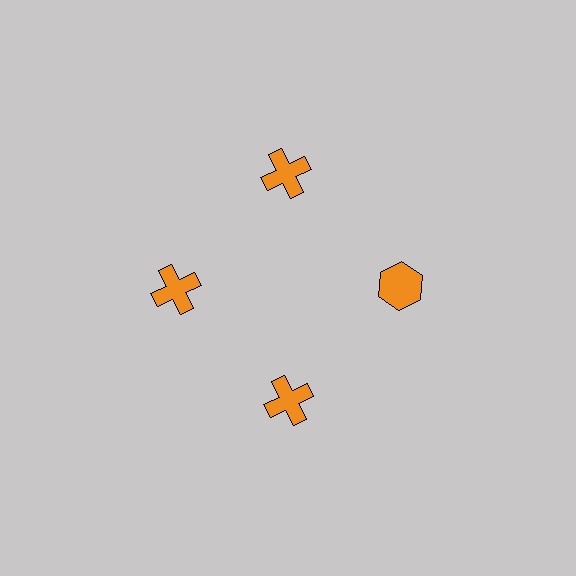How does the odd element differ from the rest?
It has a different shape: hexagon instead of cross.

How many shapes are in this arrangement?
There are 4 shapes arranged in a ring pattern.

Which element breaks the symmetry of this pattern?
The orange hexagon at roughly the 3 o'clock position breaks the symmetry. All other shapes are orange crosses.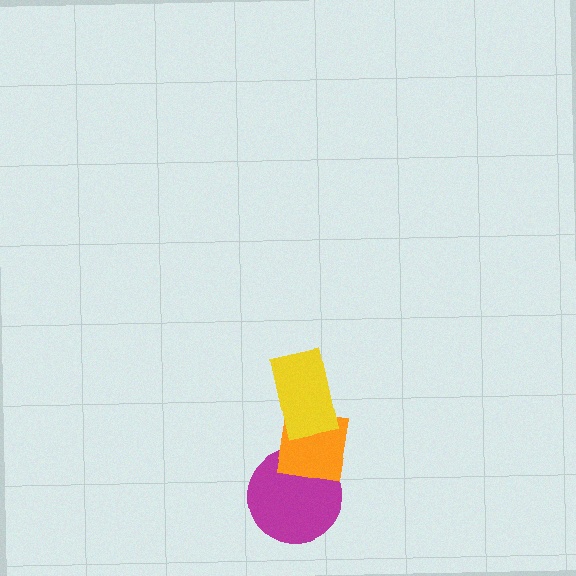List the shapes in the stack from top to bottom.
From top to bottom: the yellow rectangle, the orange square, the magenta circle.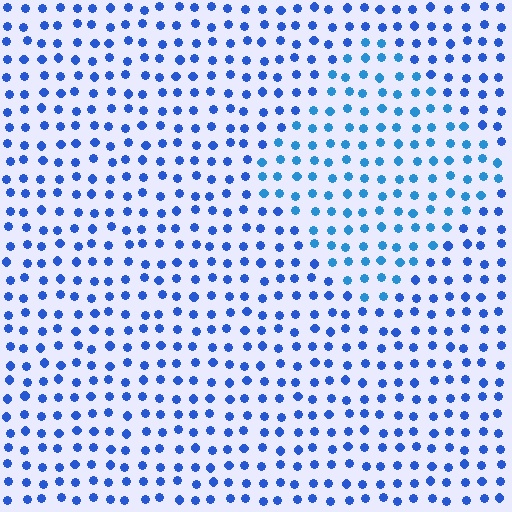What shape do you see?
I see a diamond.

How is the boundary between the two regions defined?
The boundary is defined purely by a slight shift in hue (about 21 degrees). Spacing, size, and orientation are identical on both sides.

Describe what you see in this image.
The image is filled with small blue elements in a uniform arrangement. A diamond-shaped region is visible where the elements are tinted to a slightly different hue, forming a subtle color boundary.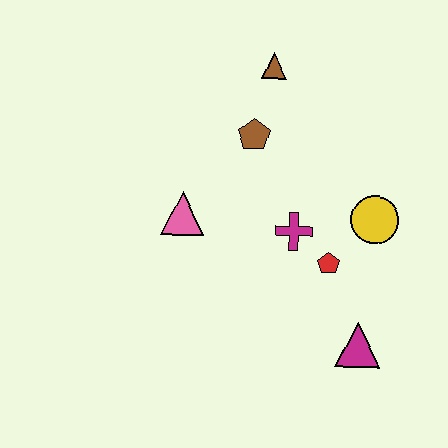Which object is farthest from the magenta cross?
The brown triangle is farthest from the magenta cross.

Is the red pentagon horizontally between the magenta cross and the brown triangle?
No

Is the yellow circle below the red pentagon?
No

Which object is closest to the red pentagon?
The magenta cross is closest to the red pentagon.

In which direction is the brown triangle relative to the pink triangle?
The brown triangle is above the pink triangle.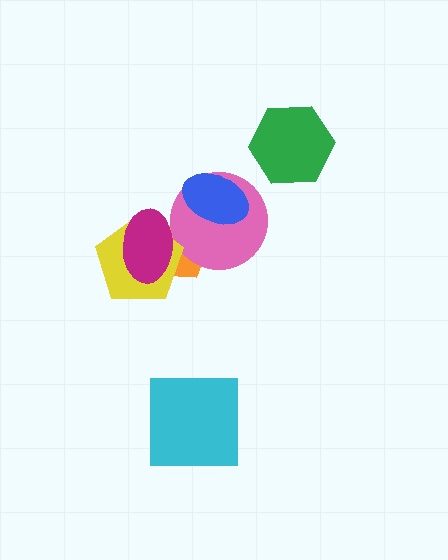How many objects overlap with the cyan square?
0 objects overlap with the cyan square.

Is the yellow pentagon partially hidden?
Yes, it is partially covered by another shape.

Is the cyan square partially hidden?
No, no other shape covers it.